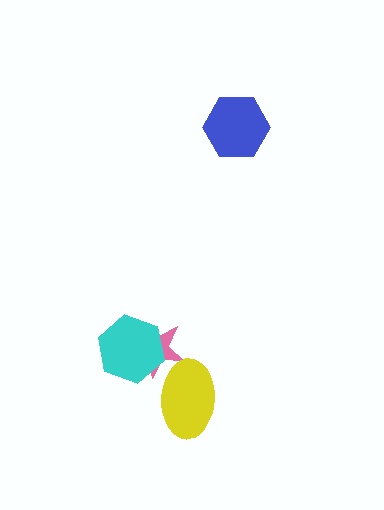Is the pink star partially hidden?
Yes, it is partially covered by another shape.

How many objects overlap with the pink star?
2 objects overlap with the pink star.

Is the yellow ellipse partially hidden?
No, no other shape covers it.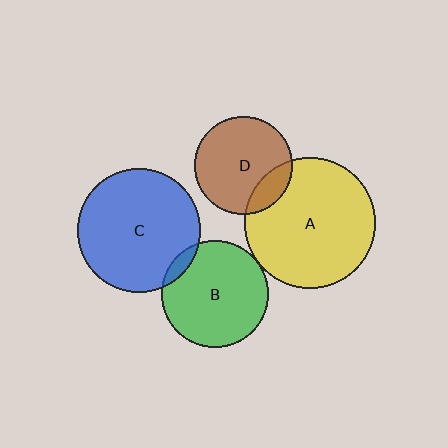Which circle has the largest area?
Circle A (yellow).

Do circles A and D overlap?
Yes.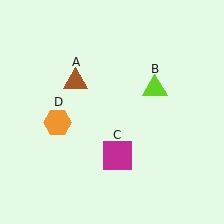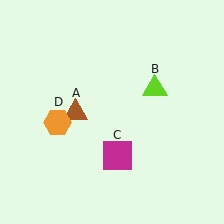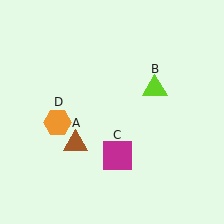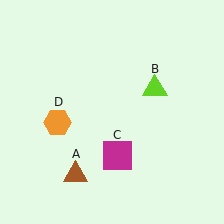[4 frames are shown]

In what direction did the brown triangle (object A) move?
The brown triangle (object A) moved down.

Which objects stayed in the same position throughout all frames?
Lime triangle (object B) and magenta square (object C) and orange hexagon (object D) remained stationary.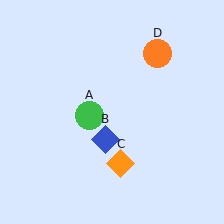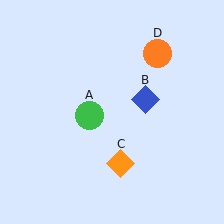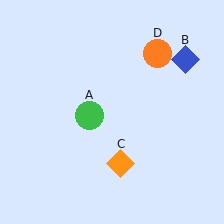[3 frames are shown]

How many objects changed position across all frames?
1 object changed position: blue diamond (object B).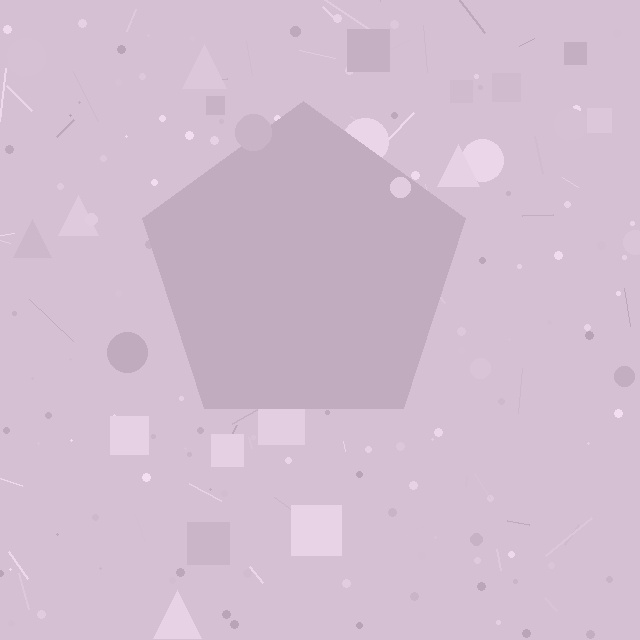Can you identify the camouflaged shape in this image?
The camouflaged shape is a pentagon.